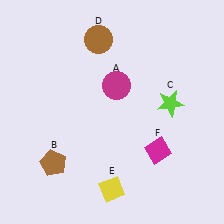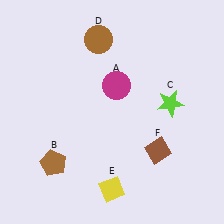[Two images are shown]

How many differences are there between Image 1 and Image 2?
There is 1 difference between the two images.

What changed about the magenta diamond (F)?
In Image 1, F is magenta. In Image 2, it changed to brown.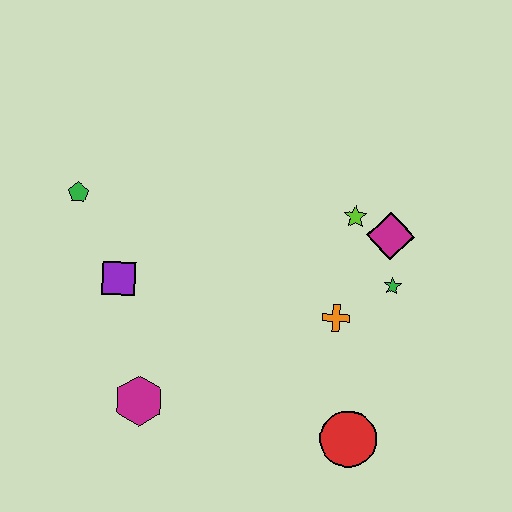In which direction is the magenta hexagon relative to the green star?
The magenta hexagon is to the left of the green star.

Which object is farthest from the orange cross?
The green pentagon is farthest from the orange cross.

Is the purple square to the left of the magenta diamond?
Yes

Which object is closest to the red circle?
The orange cross is closest to the red circle.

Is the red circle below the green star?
Yes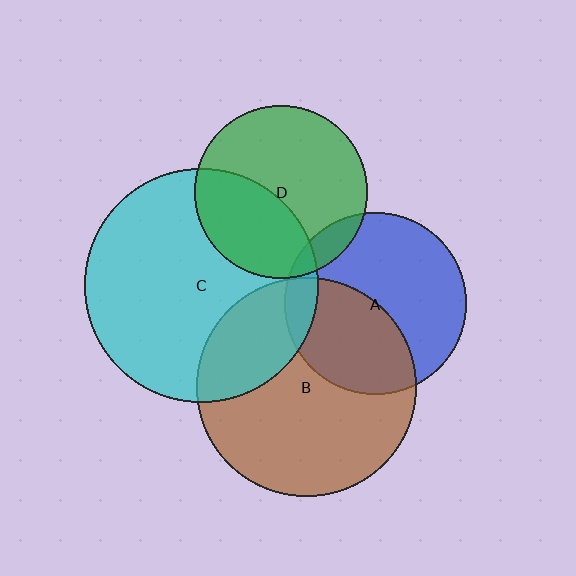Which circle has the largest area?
Circle C (cyan).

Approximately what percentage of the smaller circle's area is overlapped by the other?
Approximately 10%.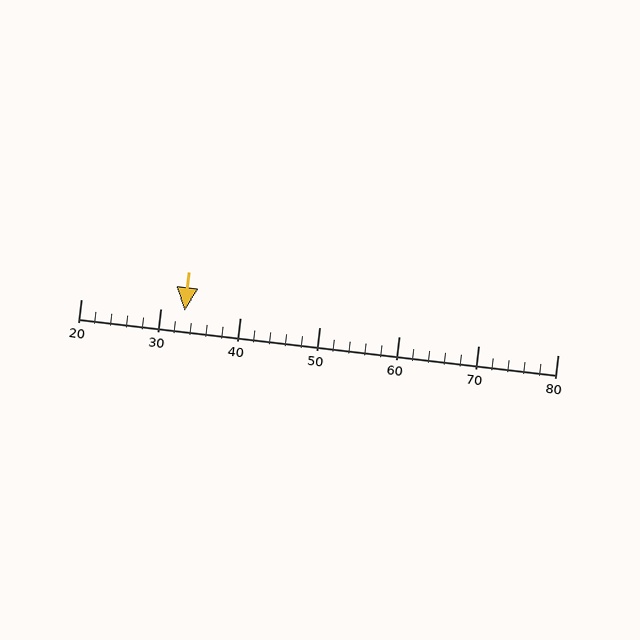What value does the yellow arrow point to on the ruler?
The yellow arrow points to approximately 33.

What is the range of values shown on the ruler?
The ruler shows values from 20 to 80.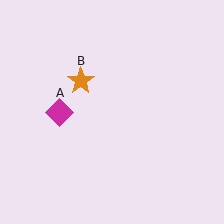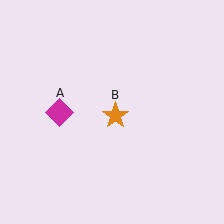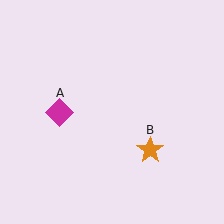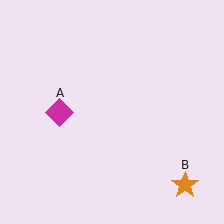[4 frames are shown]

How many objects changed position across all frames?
1 object changed position: orange star (object B).